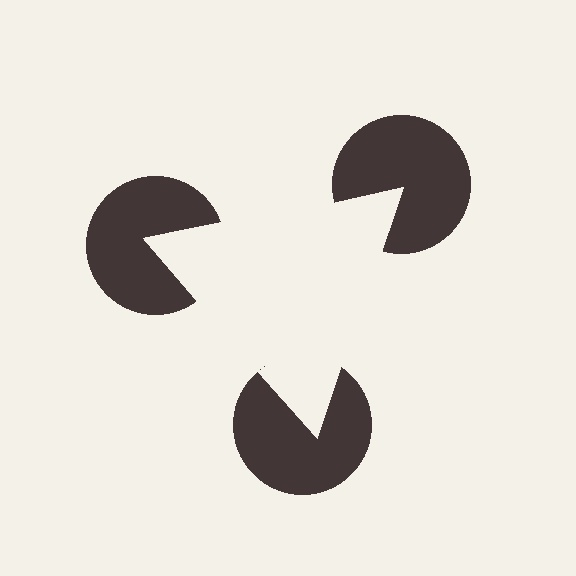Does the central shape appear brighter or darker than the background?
It typically appears slightly brighter than the background, even though no actual brightness change is drawn.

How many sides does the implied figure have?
3 sides.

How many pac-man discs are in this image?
There are 3 — one at each vertex of the illusory triangle.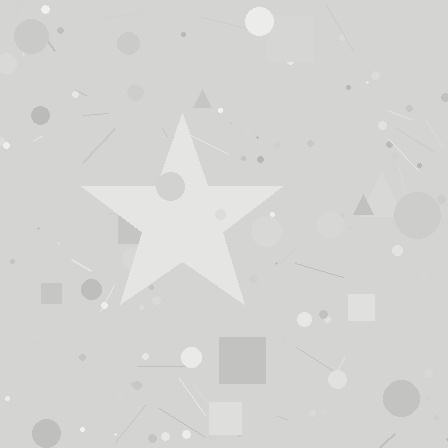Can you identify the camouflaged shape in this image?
The camouflaged shape is a star.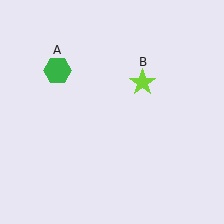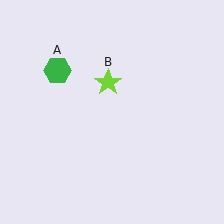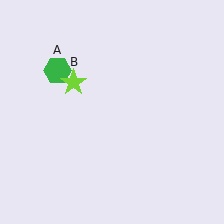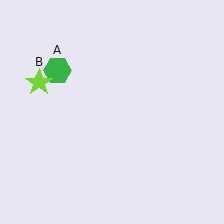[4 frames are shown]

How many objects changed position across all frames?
1 object changed position: lime star (object B).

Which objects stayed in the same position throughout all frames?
Green hexagon (object A) remained stationary.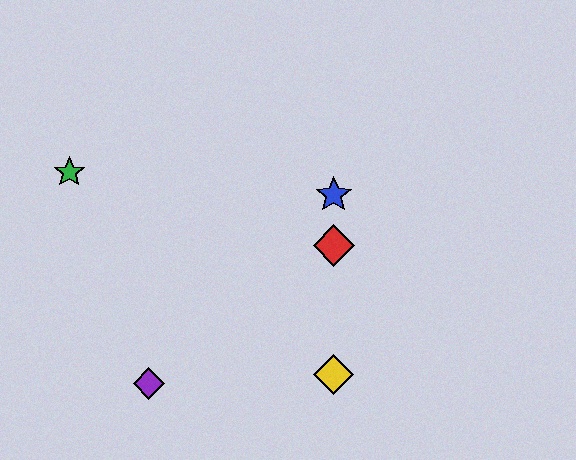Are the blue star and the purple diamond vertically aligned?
No, the blue star is at x≈334 and the purple diamond is at x≈149.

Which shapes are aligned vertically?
The red diamond, the blue star, the yellow diamond are aligned vertically.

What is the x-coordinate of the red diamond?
The red diamond is at x≈334.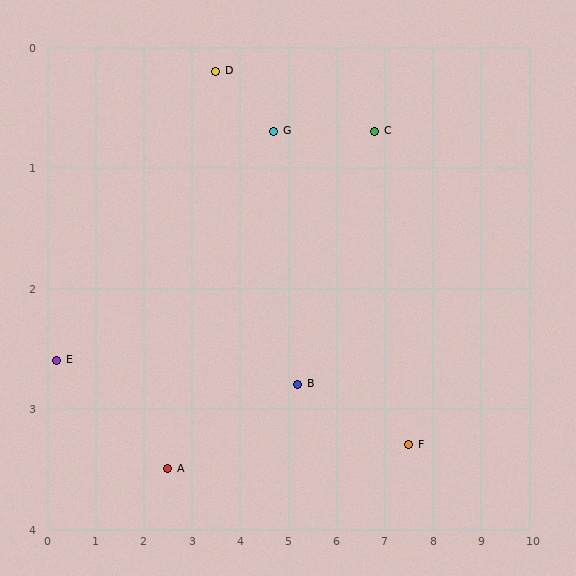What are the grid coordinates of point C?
Point C is at approximately (6.8, 0.7).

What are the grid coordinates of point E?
Point E is at approximately (0.2, 2.6).